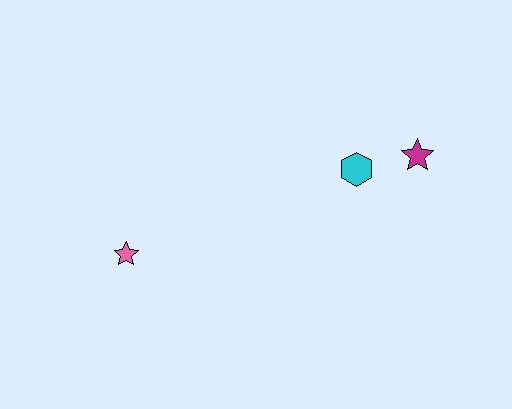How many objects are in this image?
There are 3 objects.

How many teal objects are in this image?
There are no teal objects.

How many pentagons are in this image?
There are no pentagons.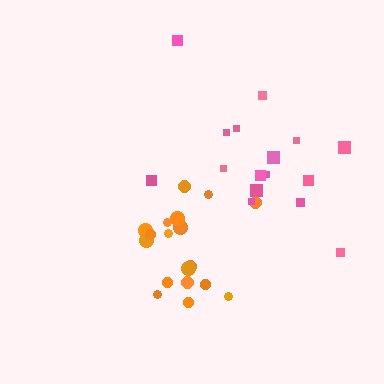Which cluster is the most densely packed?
Orange.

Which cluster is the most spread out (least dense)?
Pink.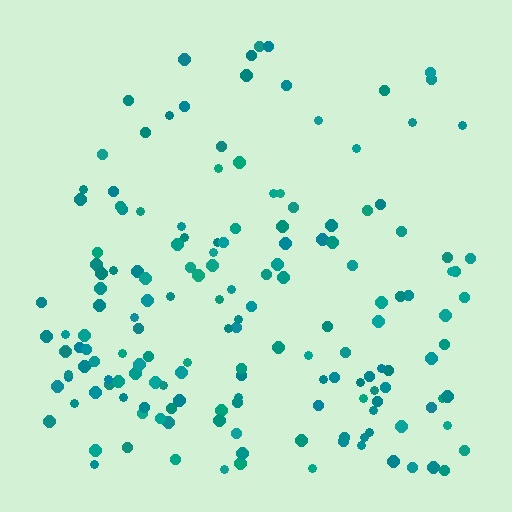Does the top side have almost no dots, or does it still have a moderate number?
Still a moderate number, just noticeably fewer than the bottom.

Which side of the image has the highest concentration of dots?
The bottom.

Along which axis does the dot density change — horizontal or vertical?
Vertical.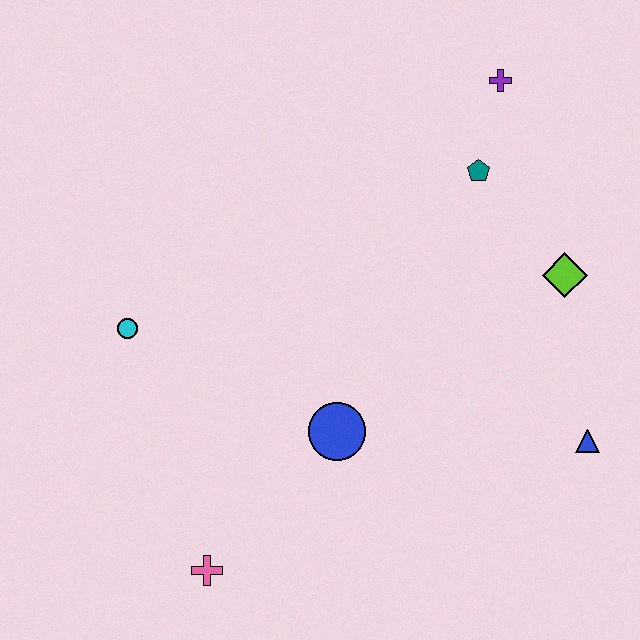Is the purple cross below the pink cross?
No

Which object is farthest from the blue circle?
The purple cross is farthest from the blue circle.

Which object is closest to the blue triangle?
The lime diamond is closest to the blue triangle.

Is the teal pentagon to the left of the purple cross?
Yes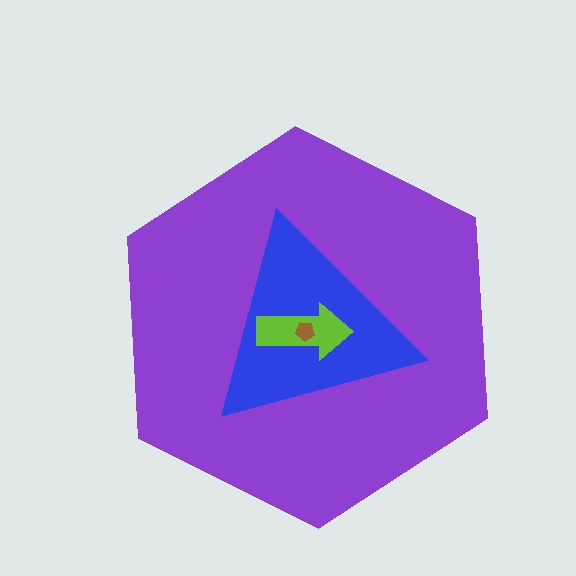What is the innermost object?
The brown pentagon.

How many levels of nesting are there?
4.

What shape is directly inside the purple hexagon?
The blue triangle.